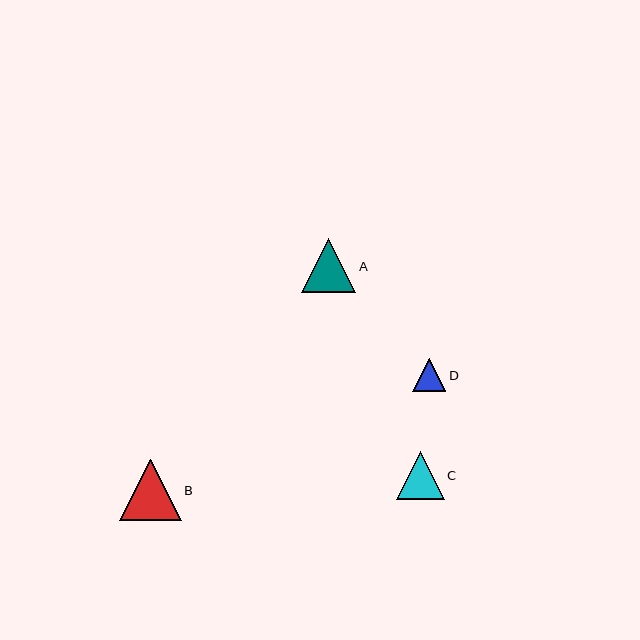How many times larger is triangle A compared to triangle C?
Triangle A is approximately 1.1 times the size of triangle C.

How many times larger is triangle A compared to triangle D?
Triangle A is approximately 1.7 times the size of triangle D.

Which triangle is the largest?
Triangle B is the largest with a size of approximately 61 pixels.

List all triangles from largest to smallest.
From largest to smallest: B, A, C, D.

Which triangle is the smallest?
Triangle D is the smallest with a size of approximately 33 pixels.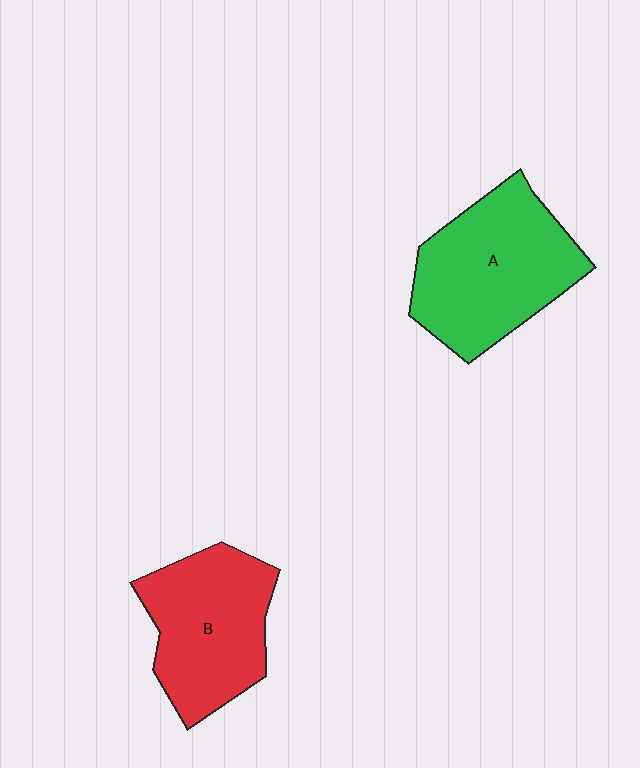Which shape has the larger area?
Shape A (green).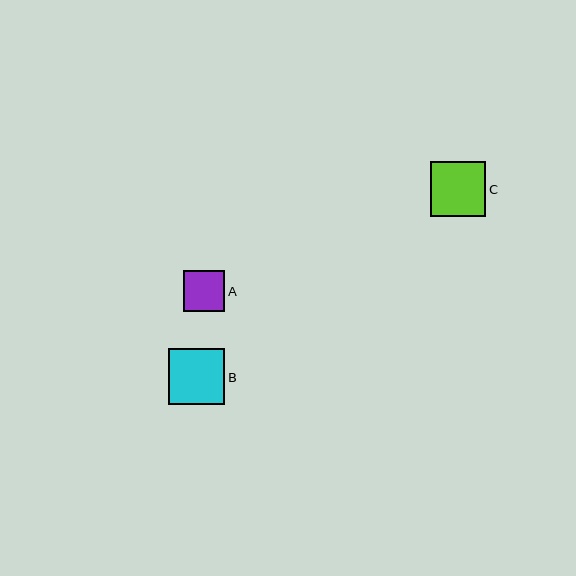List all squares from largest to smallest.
From largest to smallest: B, C, A.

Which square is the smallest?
Square A is the smallest with a size of approximately 41 pixels.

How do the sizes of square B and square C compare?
Square B and square C are approximately the same size.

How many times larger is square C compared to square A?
Square C is approximately 1.3 times the size of square A.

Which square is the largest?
Square B is the largest with a size of approximately 56 pixels.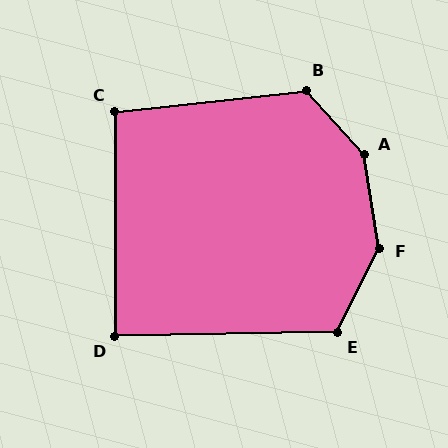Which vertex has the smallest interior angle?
D, at approximately 89 degrees.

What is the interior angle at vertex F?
Approximately 145 degrees (obtuse).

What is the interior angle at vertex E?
Approximately 117 degrees (obtuse).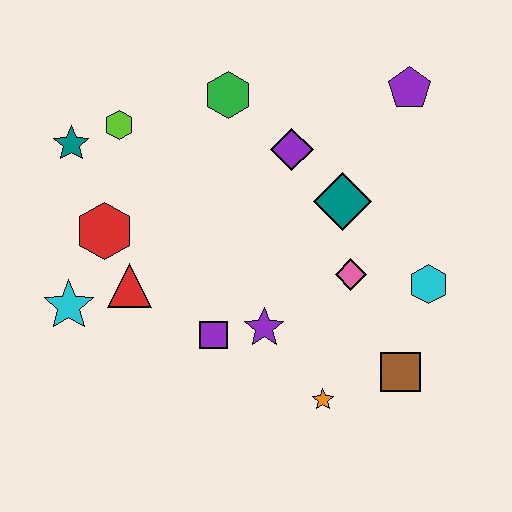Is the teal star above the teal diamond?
Yes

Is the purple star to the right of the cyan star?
Yes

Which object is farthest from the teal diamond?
The cyan star is farthest from the teal diamond.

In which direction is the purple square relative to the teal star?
The purple square is below the teal star.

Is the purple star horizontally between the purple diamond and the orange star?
No